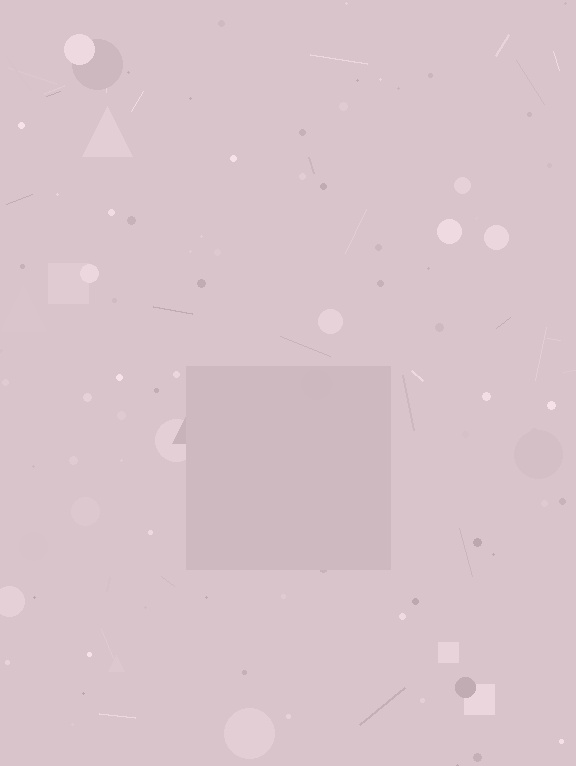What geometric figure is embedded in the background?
A square is embedded in the background.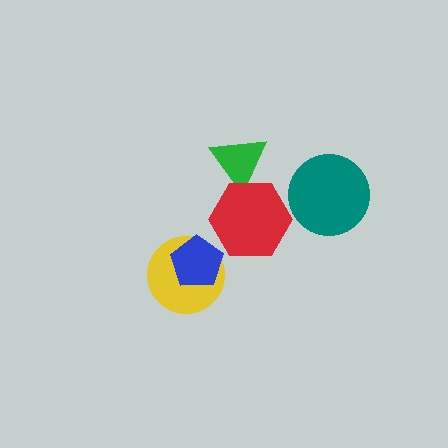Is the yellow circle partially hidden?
Yes, it is partially covered by another shape.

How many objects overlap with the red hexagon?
1 object overlaps with the red hexagon.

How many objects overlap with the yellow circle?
1 object overlaps with the yellow circle.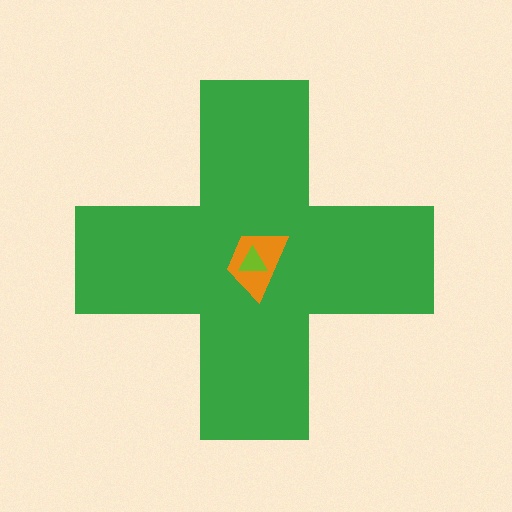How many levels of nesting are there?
3.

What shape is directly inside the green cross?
The orange trapezoid.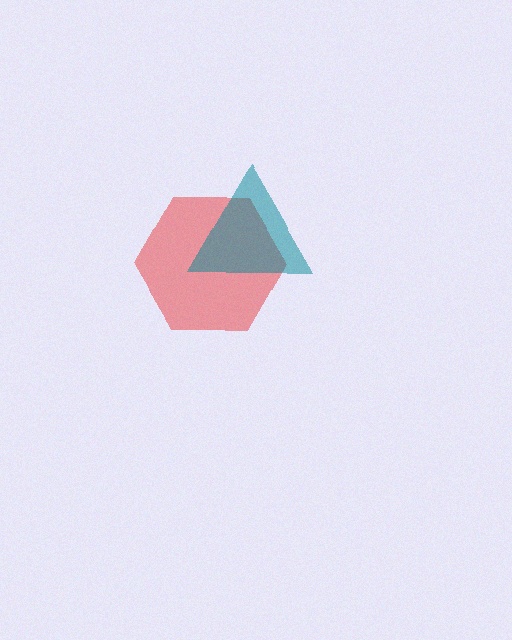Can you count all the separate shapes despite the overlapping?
Yes, there are 2 separate shapes.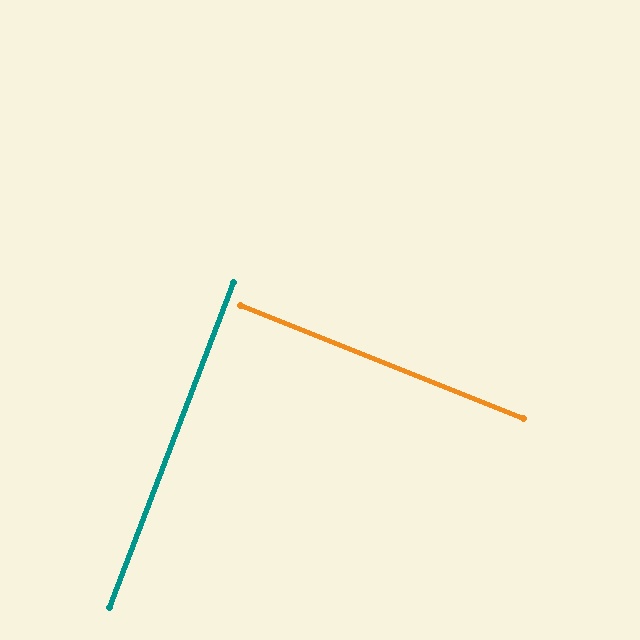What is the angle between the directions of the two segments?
Approximately 89 degrees.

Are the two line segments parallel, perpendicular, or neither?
Perpendicular — they meet at approximately 89°.